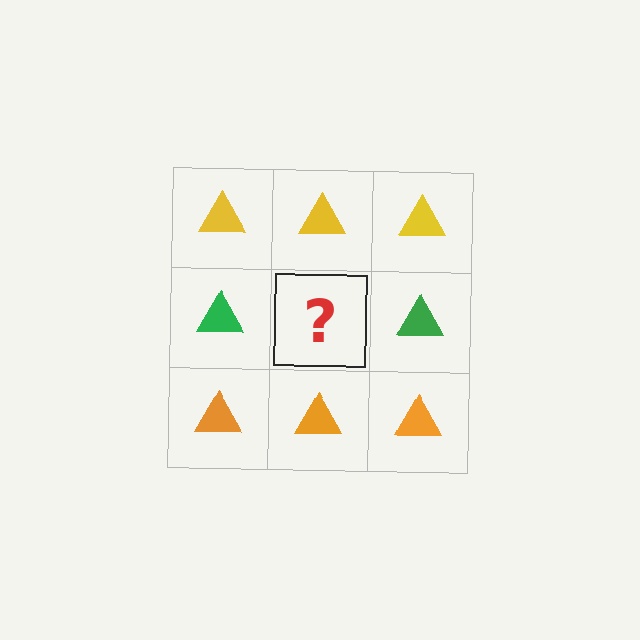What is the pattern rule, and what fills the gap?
The rule is that each row has a consistent color. The gap should be filled with a green triangle.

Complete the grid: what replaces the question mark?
The question mark should be replaced with a green triangle.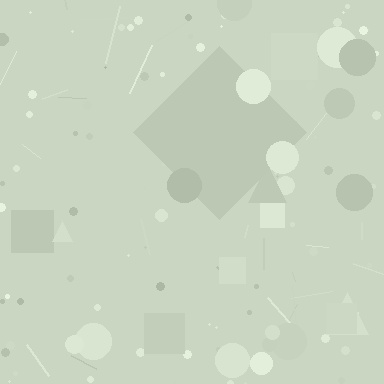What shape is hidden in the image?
A diamond is hidden in the image.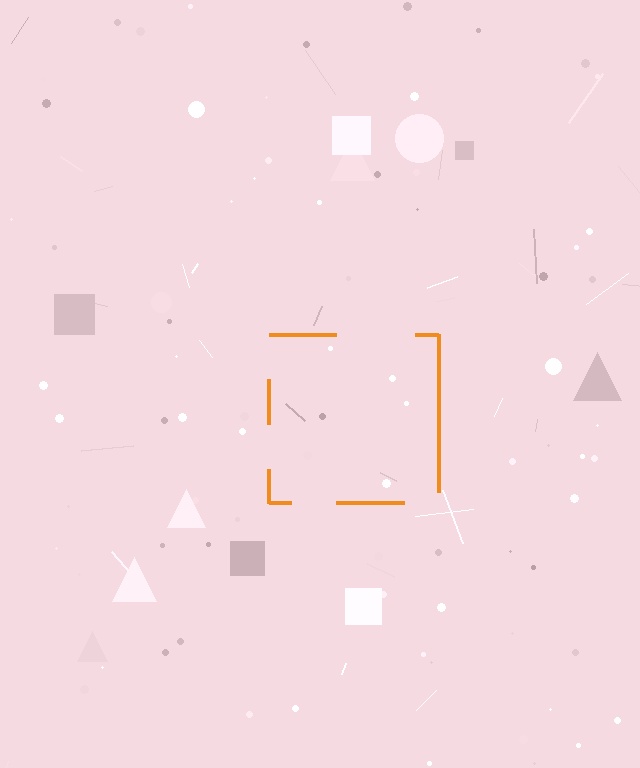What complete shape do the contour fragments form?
The contour fragments form a square.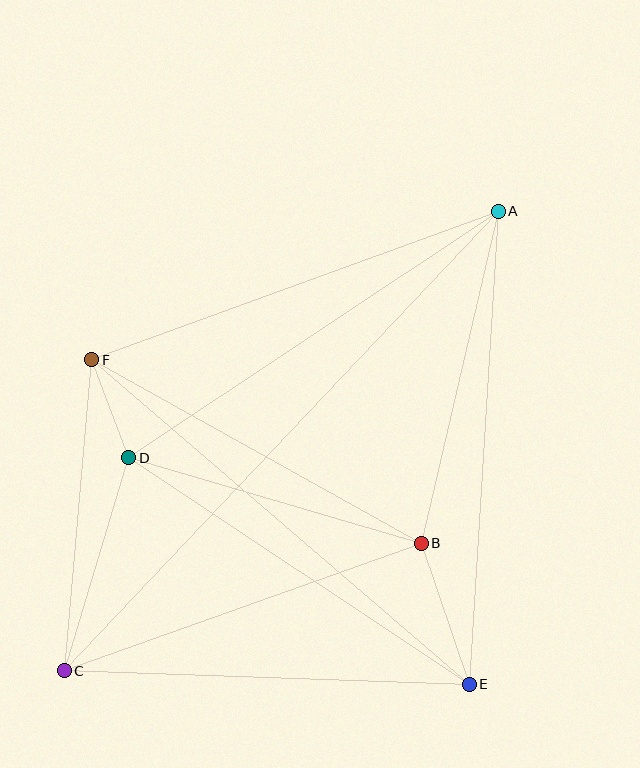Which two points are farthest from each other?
Points A and C are farthest from each other.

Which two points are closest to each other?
Points D and F are closest to each other.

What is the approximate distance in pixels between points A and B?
The distance between A and B is approximately 340 pixels.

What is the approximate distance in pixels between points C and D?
The distance between C and D is approximately 223 pixels.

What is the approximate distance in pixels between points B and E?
The distance between B and E is approximately 149 pixels.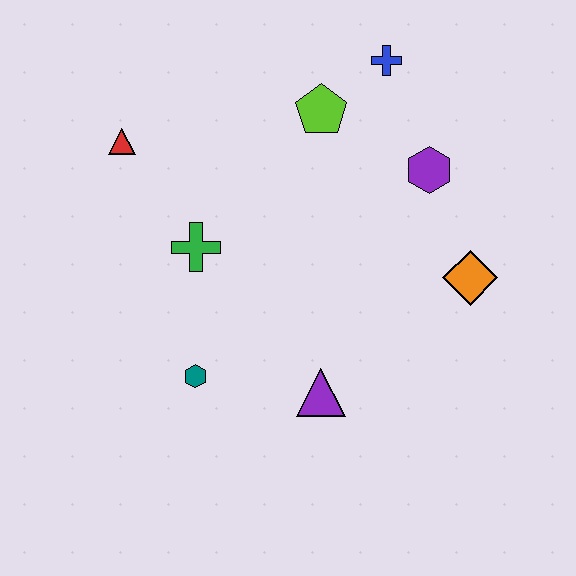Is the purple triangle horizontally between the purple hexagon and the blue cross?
No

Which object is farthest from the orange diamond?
The red triangle is farthest from the orange diamond.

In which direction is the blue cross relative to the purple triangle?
The blue cross is above the purple triangle.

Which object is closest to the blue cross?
The lime pentagon is closest to the blue cross.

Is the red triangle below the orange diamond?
No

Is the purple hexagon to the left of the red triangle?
No